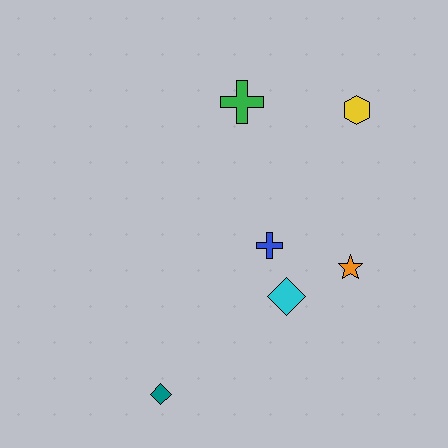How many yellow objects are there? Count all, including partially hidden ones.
There is 1 yellow object.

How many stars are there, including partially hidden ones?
There is 1 star.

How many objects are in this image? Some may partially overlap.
There are 6 objects.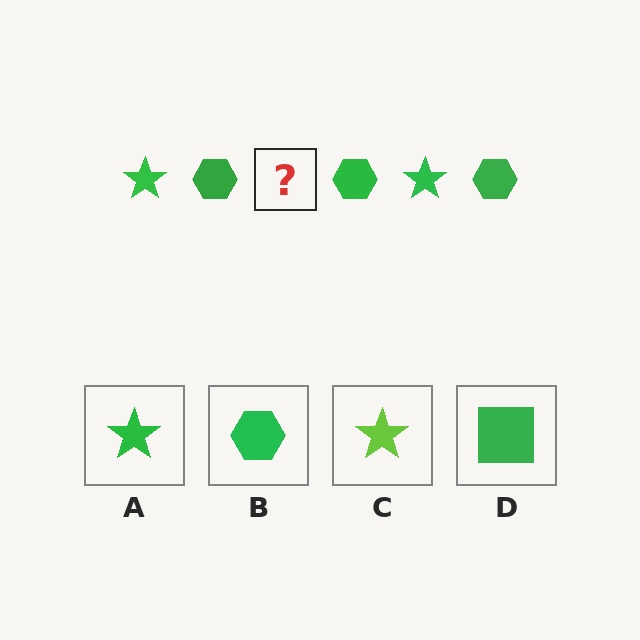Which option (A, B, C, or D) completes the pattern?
A.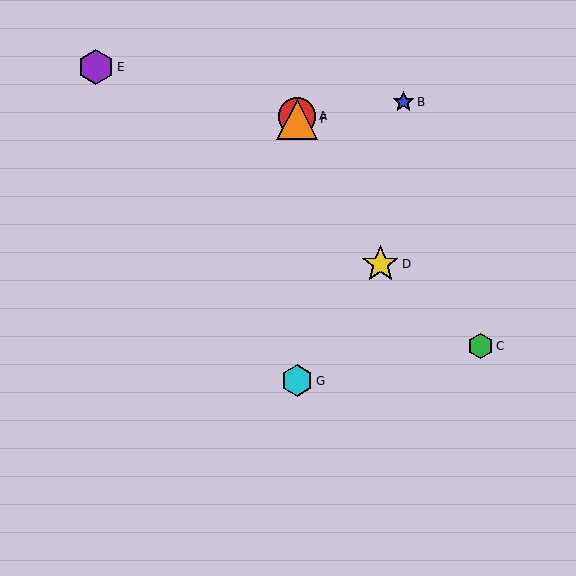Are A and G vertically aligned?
Yes, both are at x≈297.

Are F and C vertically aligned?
No, F is at x≈297 and C is at x≈481.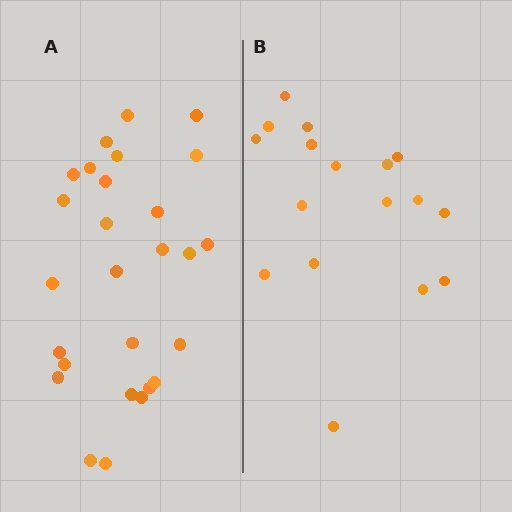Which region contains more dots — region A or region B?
Region A (the left region) has more dots.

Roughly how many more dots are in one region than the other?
Region A has roughly 10 or so more dots than region B.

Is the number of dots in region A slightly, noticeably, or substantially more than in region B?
Region A has substantially more. The ratio is roughly 1.6 to 1.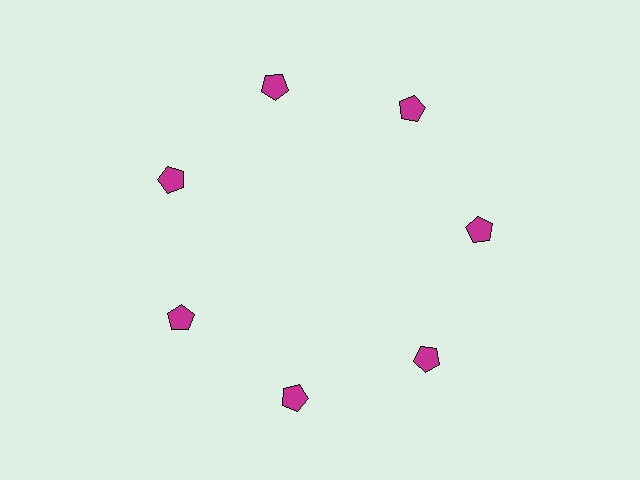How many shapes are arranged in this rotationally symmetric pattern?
There are 7 shapes, arranged in 7 groups of 1.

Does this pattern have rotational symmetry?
Yes, this pattern has 7-fold rotational symmetry. It looks the same after rotating 51 degrees around the center.